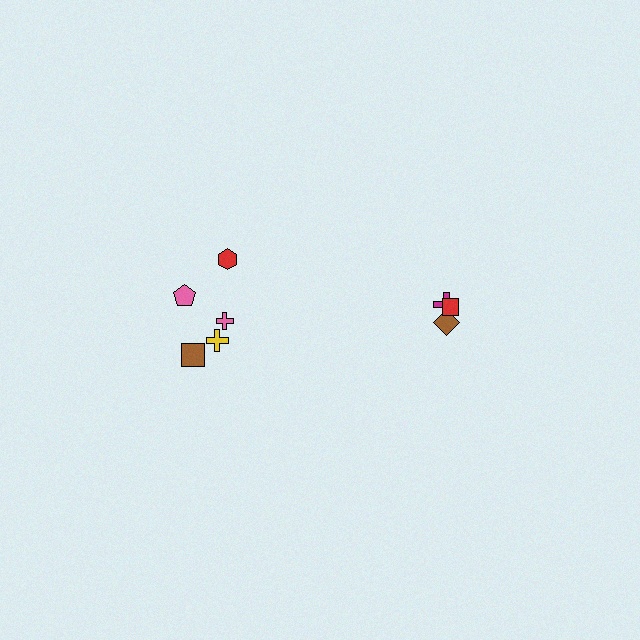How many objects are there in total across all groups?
There are 8 objects.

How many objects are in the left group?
There are 5 objects.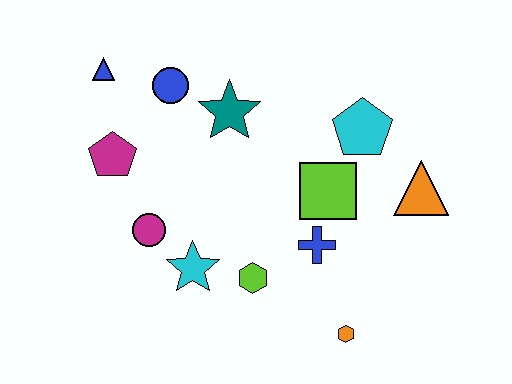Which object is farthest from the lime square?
The blue triangle is farthest from the lime square.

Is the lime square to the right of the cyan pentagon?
No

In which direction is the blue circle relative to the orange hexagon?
The blue circle is above the orange hexagon.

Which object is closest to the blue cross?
The lime square is closest to the blue cross.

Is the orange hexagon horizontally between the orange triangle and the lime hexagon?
Yes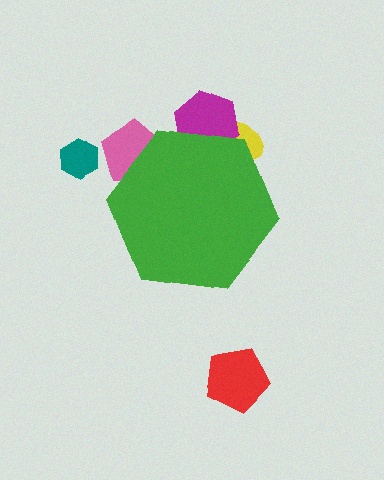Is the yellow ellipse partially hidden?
Yes, the yellow ellipse is partially hidden behind the green hexagon.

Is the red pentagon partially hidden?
No, the red pentagon is fully visible.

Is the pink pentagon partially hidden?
Yes, the pink pentagon is partially hidden behind the green hexagon.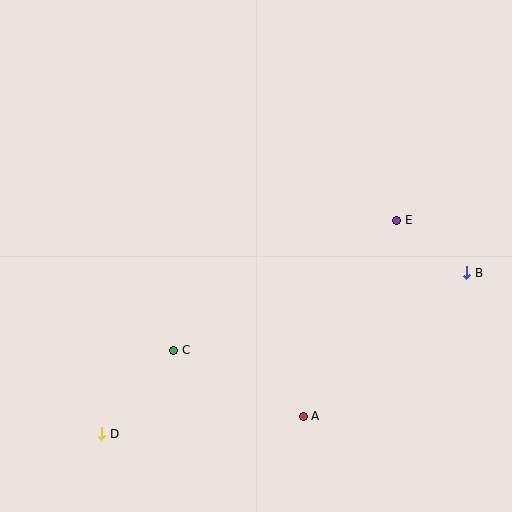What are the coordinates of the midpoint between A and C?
The midpoint between A and C is at (239, 383).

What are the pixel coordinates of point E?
Point E is at (397, 220).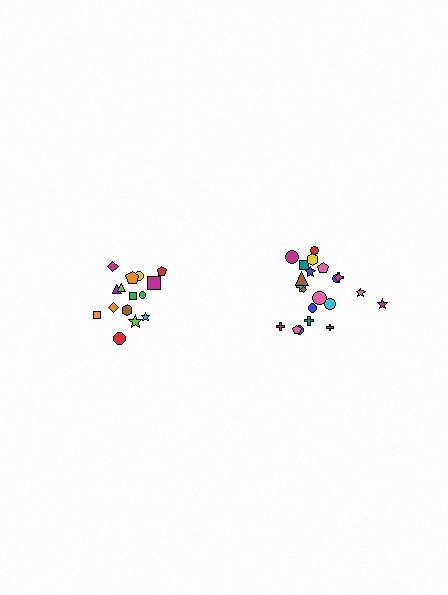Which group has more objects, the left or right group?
The right group.